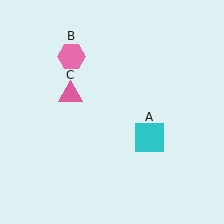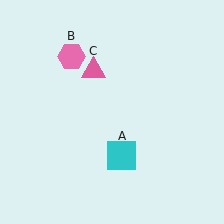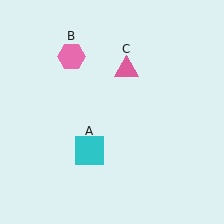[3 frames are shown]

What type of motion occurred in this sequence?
The cyan square (object A), pink triangle (object C) rotated clockwise around the center of the scene.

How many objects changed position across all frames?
2 objects changed position: cyan square (object A), pink triangle (object C).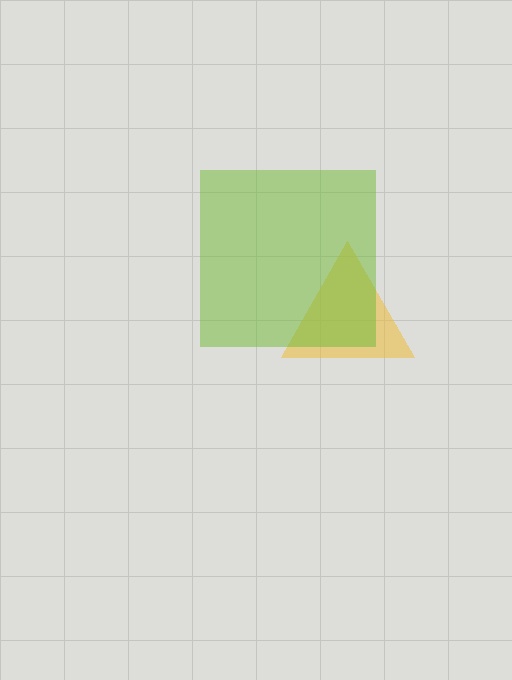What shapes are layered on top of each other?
The layered shapes are: a yellow triangle, a lime square.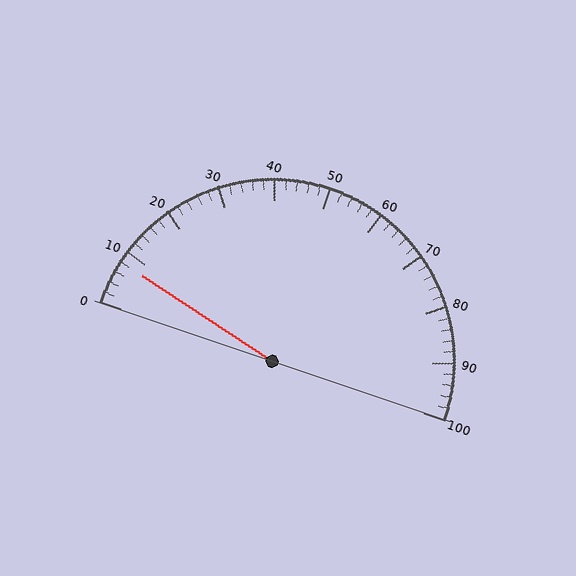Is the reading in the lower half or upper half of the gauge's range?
The reading is in the lower half of the range (0 to 100).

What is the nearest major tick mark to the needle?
The nearest major tick mark is 10.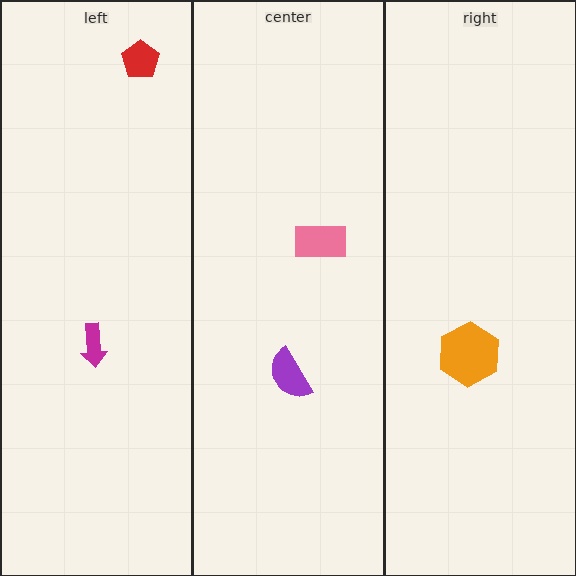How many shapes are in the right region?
1.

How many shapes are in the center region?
2.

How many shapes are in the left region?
2.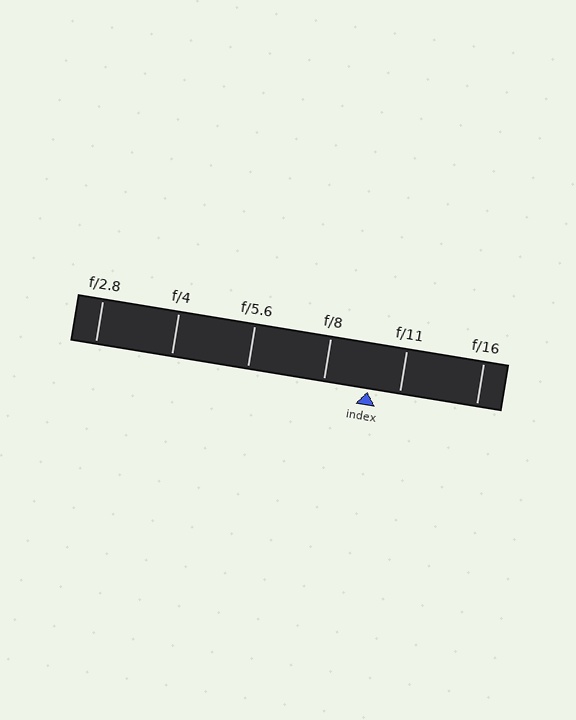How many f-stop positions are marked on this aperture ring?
There are 6 f-stop positions marked.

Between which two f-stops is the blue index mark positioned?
The index mark is between f/8 and f/11.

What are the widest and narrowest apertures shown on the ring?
The widest aperture shown is f/2.8 and the narrowest is f/16.